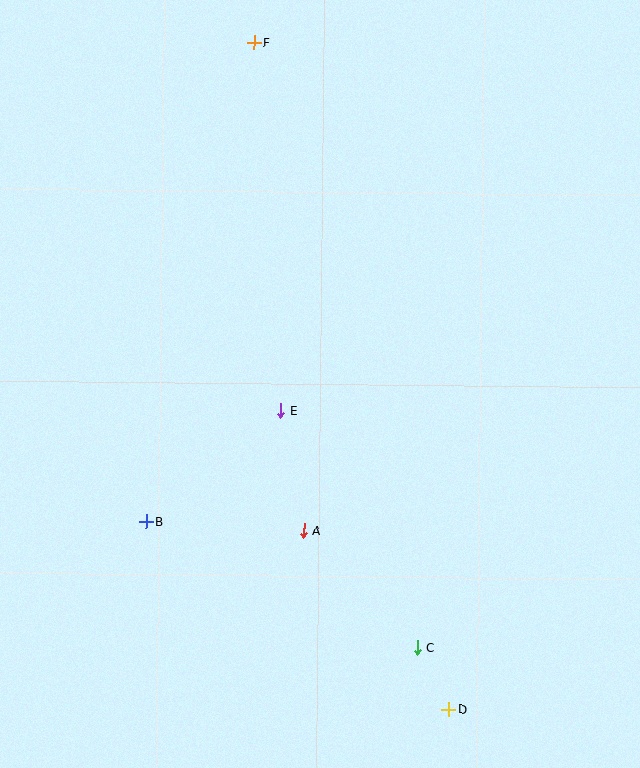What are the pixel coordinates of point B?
Point B is at (146, 522).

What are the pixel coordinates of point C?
Point C is at (418, 648).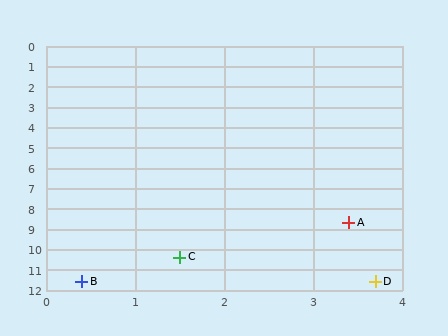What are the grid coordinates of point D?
Point D is at approximately (3.7, 11.6).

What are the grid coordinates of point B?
Point B is at approximately (0.4, 11.6).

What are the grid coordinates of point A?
Point A is at approximately (3.4, 8.7).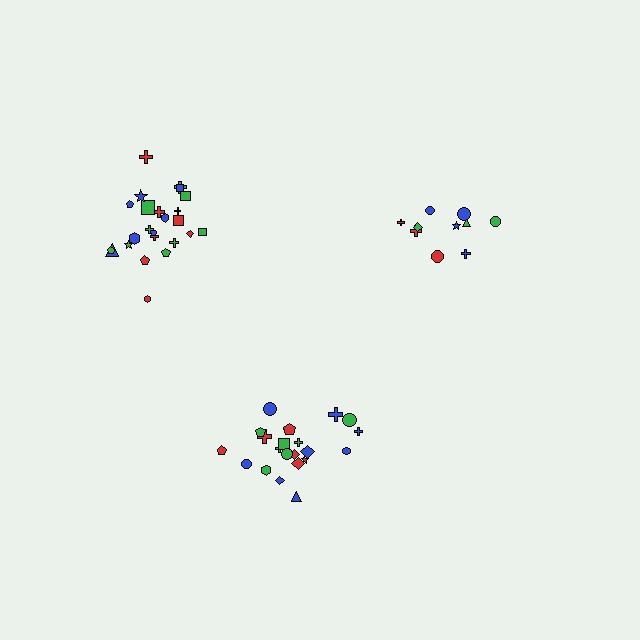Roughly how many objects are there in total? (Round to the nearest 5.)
Roughly 55 objects in total.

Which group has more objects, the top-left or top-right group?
The top-left group.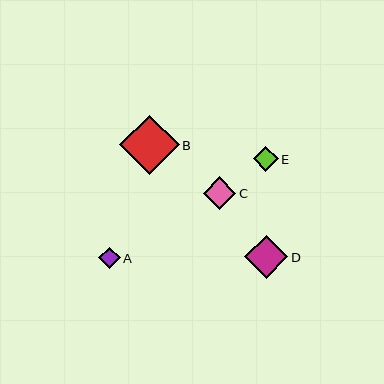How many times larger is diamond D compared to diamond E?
Diamond D is approximately 1.7 times the size of diamond E.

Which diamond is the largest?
Diamond B is the largest with a size of approximately 59 pixels.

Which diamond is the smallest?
Diamond A is the smallest with a size of approximately 22 pixels.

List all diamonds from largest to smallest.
From largest to smallest: B, D, C, E, A.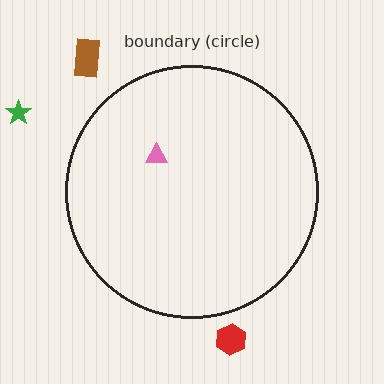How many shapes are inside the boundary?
1 inside, 3 outside.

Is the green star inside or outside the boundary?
Outside.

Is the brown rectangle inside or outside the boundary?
Outside.